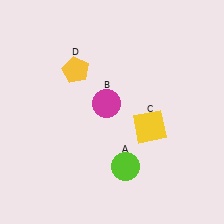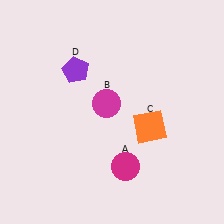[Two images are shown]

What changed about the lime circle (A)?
In Image 1, A is lime. In Image 2, it changed to magenta.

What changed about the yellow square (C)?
In Image 1, C is yellow. In Image 2, it changed to orange.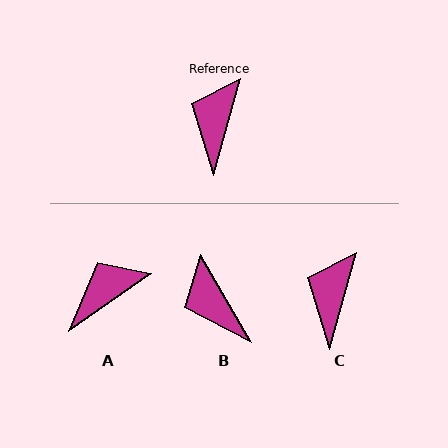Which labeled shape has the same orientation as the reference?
C.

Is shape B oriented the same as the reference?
No, it is off by about 46 degrees.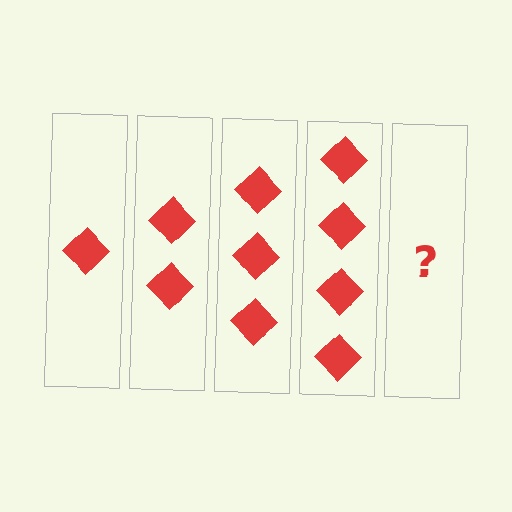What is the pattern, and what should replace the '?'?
The pattern is that each step adds one more diamond. The '?' should be 5 diamonds.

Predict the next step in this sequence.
The next step is 5 diamonds.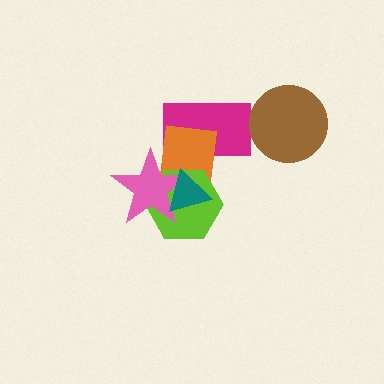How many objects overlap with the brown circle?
0 objects overlap with the brown circle.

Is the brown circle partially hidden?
No, no other shape covers it.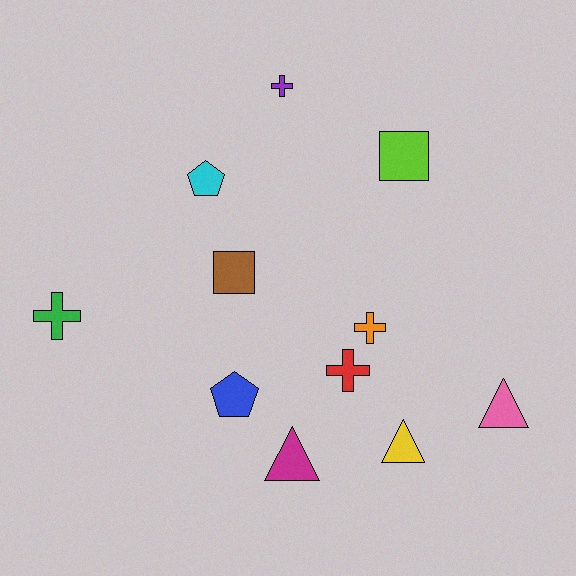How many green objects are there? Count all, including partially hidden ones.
There is 1 green object.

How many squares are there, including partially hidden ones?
There are 2 squares.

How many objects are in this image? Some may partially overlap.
There are 11 objects.